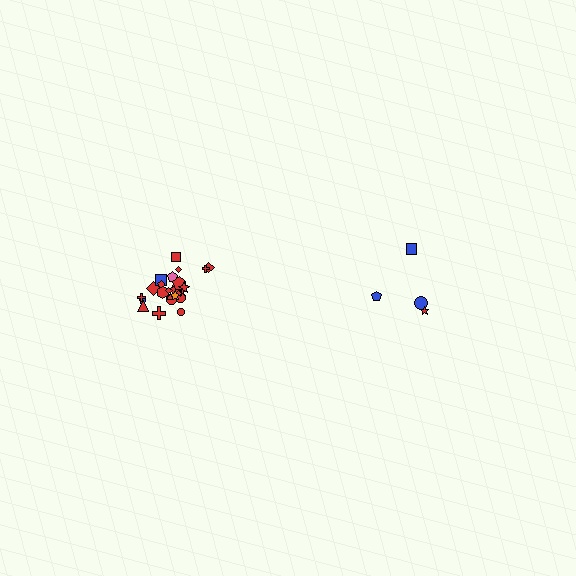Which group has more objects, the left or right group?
The left group.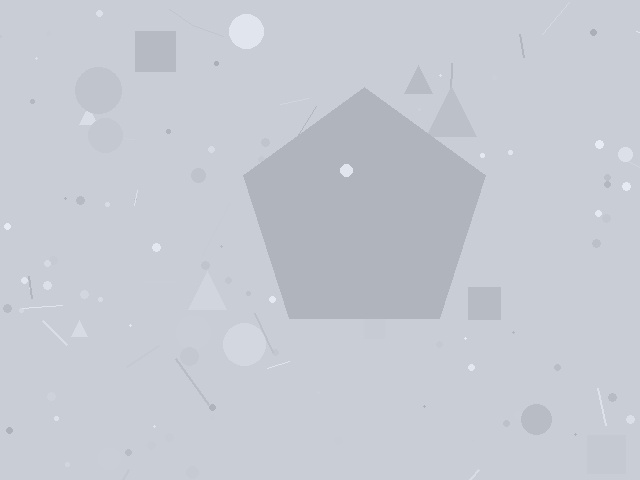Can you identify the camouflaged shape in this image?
The camouflaged shape is a pentagon.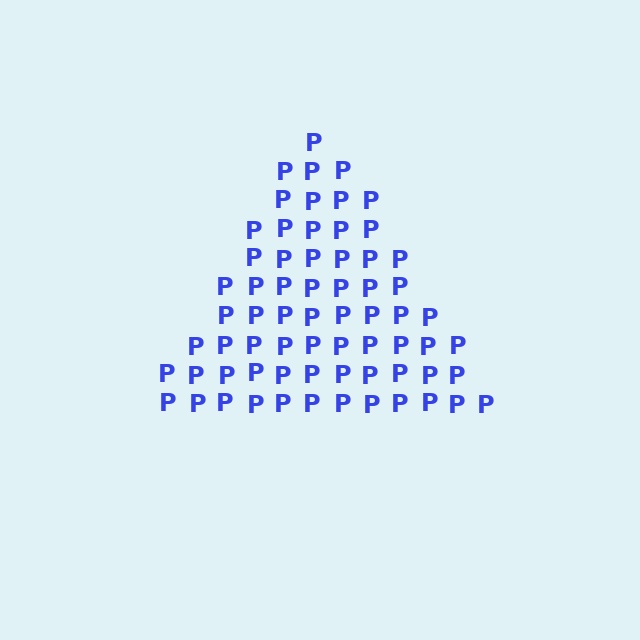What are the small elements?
The small elements are letter P's.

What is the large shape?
The large shape is a triangle.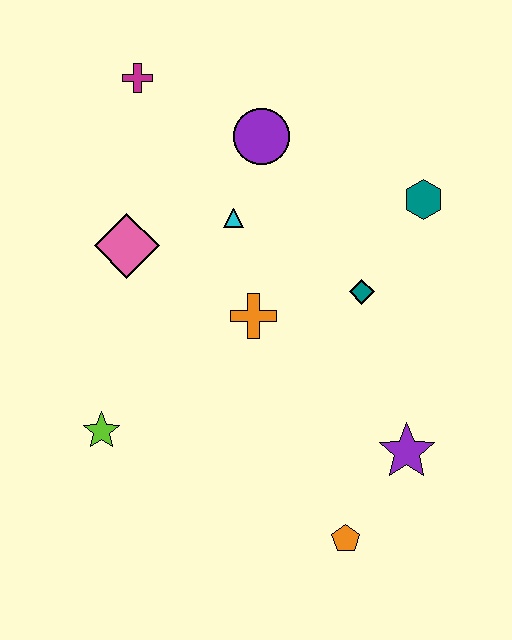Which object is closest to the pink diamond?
The cyan triangle is closest to the pink diamond.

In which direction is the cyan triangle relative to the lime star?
The cyan triangle is above the lime star.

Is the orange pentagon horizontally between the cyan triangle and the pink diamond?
No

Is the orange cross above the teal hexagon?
No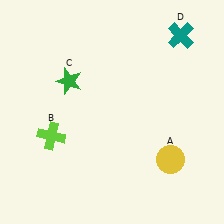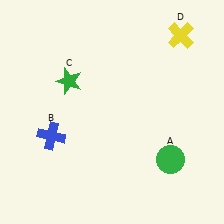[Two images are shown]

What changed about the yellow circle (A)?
In Image 1, A is yellow. In Image 2, it changed to green.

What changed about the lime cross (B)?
In Image 1, B is lime. In Image 2, it changed to blue.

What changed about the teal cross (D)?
In Image 1, D is teal. In Image 2, it changed to yellow.